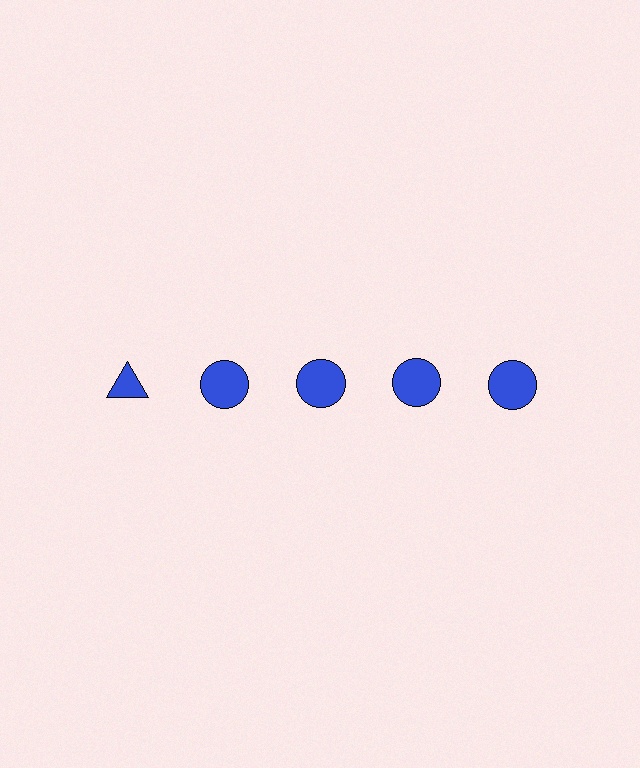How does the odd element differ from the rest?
It has a different shape: triangle instead of circle.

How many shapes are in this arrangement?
There are 5 shapes arranged in a grid pattern.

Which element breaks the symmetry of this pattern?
The blue triangle in the top row, leftmost column breaks the symmetry. All other shapes are blue circles.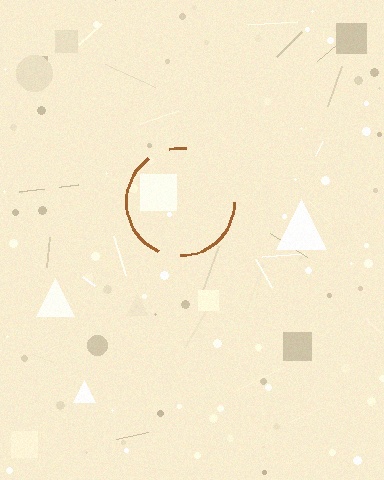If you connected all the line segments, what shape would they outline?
They would outline a circle.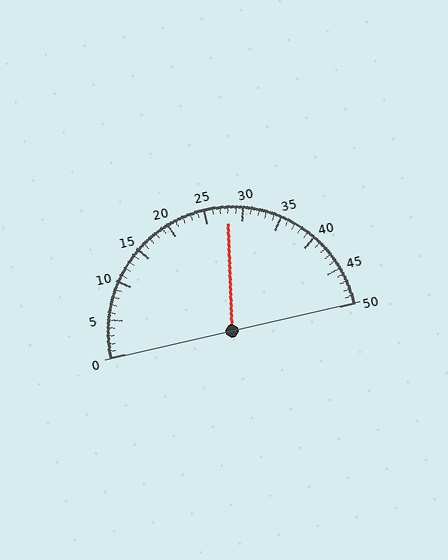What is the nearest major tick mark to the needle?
The nearest major tick mark is 30.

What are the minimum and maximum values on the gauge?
The gauge ranges from 0 to 50.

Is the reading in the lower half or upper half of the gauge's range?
The reading is in the upper half of the range (0 to 50).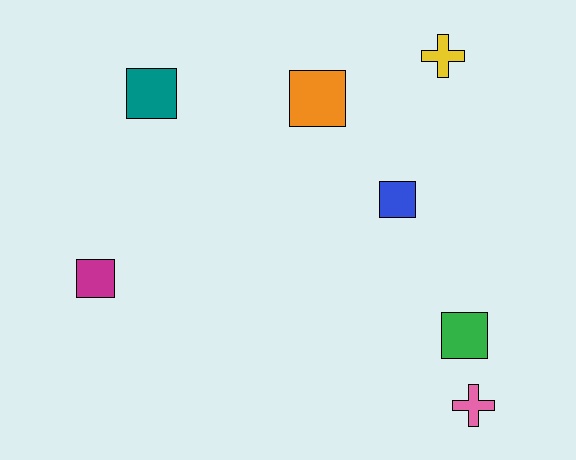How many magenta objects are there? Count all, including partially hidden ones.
There is 1 magenta object.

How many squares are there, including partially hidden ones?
There are 5 squares.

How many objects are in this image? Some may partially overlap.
There are 7 objects.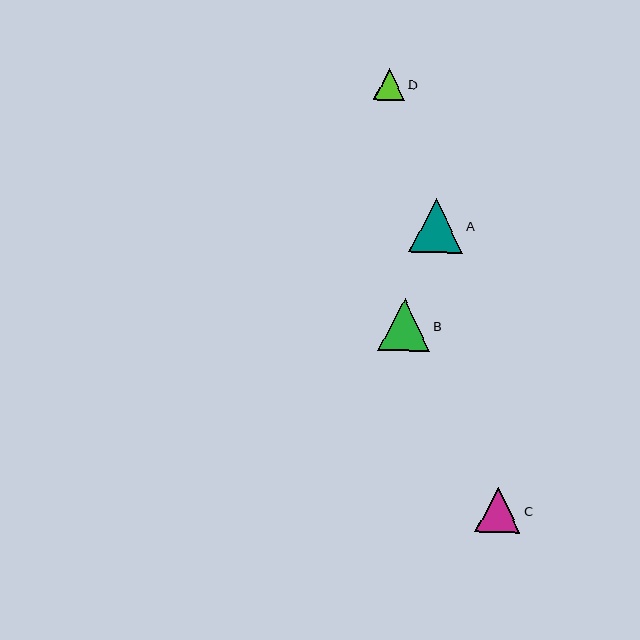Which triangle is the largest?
Triangle A is the largest with a size of approximately 54 pixels.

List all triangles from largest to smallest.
From largest to smallest: A, B, C, D.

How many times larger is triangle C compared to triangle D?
Triangle C is approximately 1.4 times the size of triangle D.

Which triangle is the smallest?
Triangle D is the smallest with a size of approximately 31 pixels.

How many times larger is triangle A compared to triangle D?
Triangle A is approximately 1.7 times the size of triangle D.